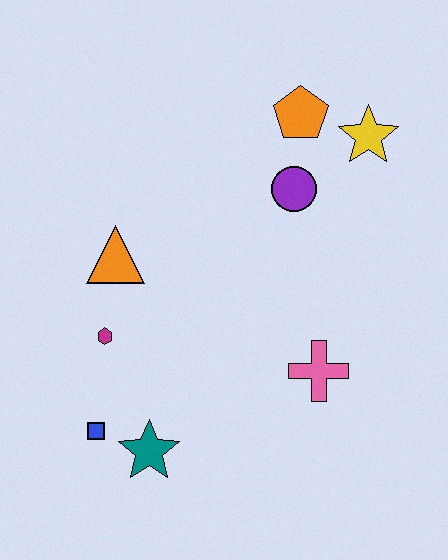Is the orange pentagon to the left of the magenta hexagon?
No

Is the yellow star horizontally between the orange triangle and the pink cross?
No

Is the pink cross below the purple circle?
Yes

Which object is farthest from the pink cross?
The orange pentagon is farthest from the pink cross.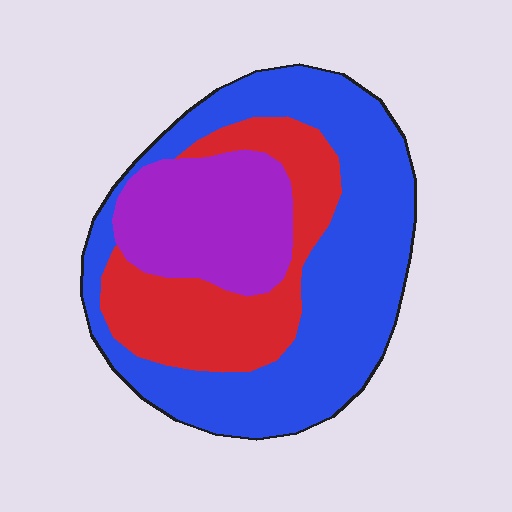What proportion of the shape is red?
Red covers 26% of the shape.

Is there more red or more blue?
Blue.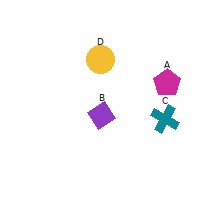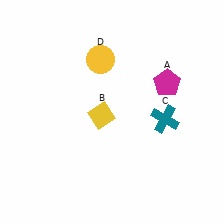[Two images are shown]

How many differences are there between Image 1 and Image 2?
There is 1 difference between the two images.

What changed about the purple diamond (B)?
In Image 1, B is purple. In Image 2, it changed to yellow.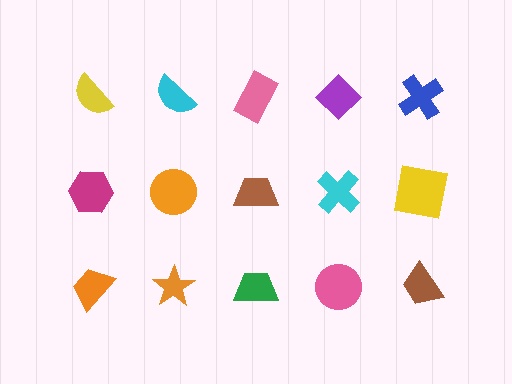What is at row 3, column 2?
An orange star.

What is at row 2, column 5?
A yellow square.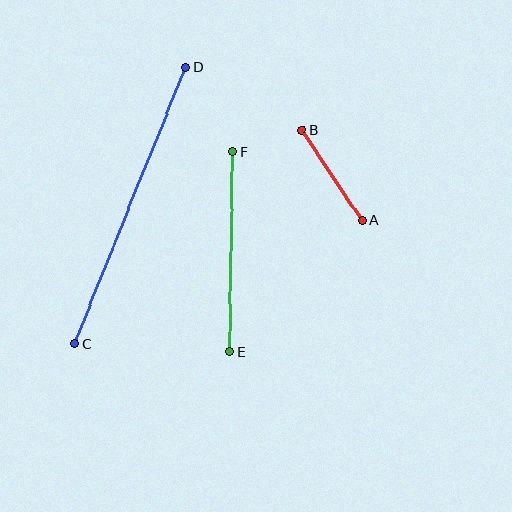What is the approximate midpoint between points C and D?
The midpoint is at approximately (130, 205) pixels.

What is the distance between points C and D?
The distance is approximately 298 pixels.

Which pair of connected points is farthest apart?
Points C and D are farthest apart.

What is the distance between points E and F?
The distance is approximately 200 pixels.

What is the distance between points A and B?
The distance is approximately 108 pixels.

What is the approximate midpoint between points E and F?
The midpoint is at approximately (231, 252) pixels.